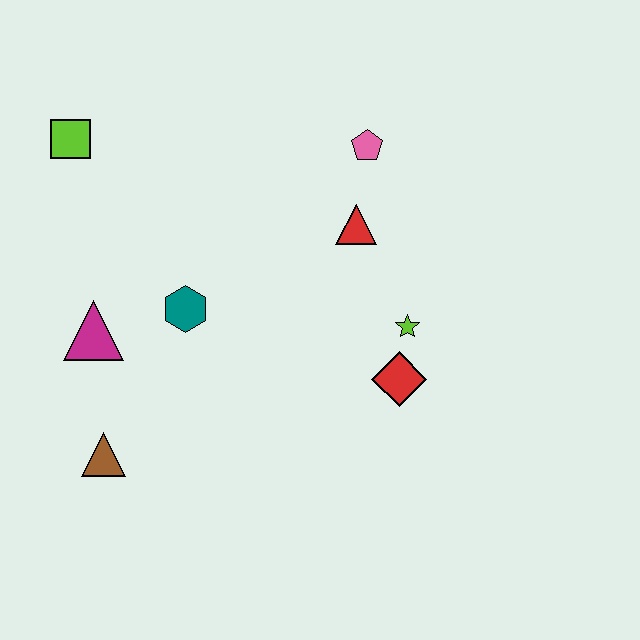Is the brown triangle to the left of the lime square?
No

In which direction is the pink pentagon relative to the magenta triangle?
The pink pentagon is to the right of the magenta triangle.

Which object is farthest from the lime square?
The red diamond is farthest from the lime square.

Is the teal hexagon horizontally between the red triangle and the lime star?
No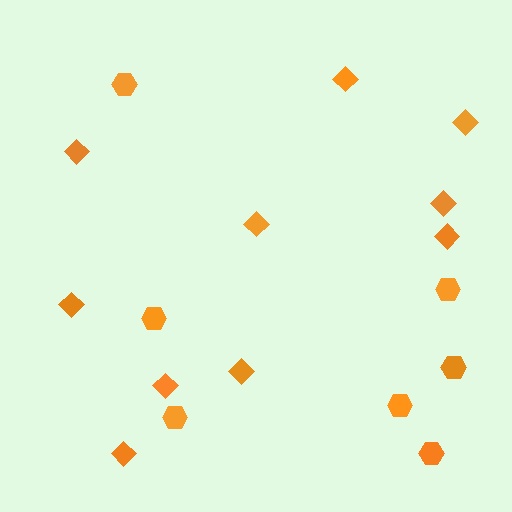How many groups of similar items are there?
There are 2 groups: one group of diamonds (10) and one group of hexagons (7).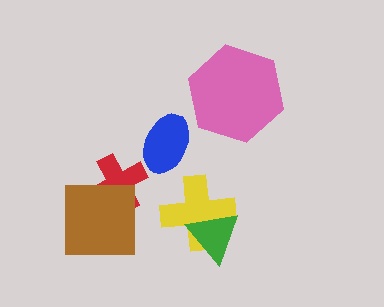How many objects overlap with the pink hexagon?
0 objects overlap with the pink hexagon.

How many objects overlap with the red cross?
1 object overlaps with the red cross.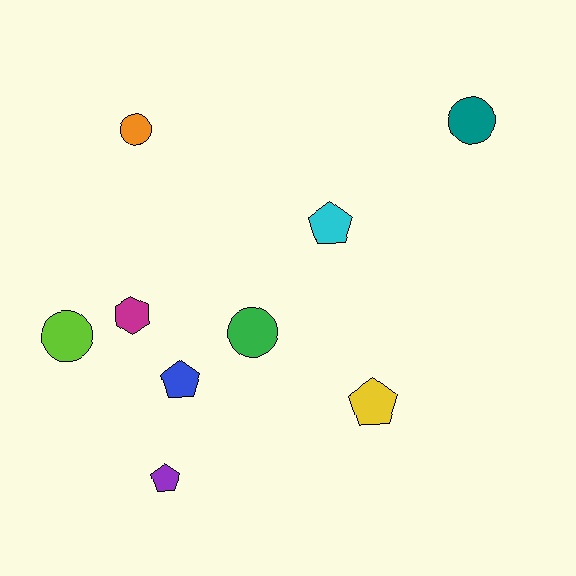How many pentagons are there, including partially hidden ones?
There are 4 pentagons.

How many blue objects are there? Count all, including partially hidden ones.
There is 1 blue object.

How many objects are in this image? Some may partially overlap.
There are 9 objects.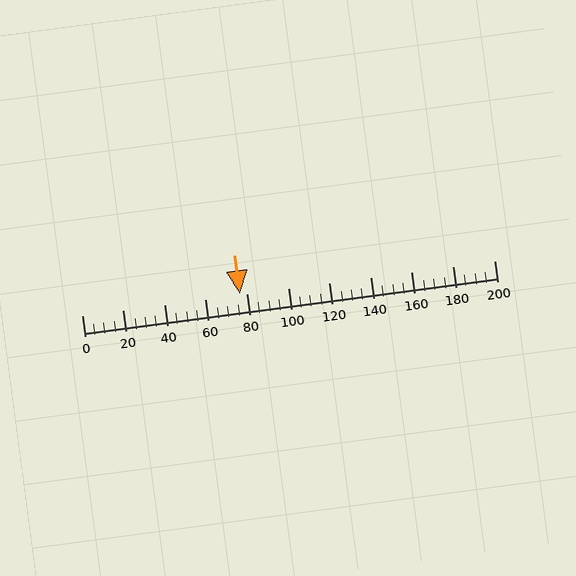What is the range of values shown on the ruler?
The ruler shows values from 0 to 200.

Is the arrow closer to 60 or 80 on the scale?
The arrow is closer to 80.